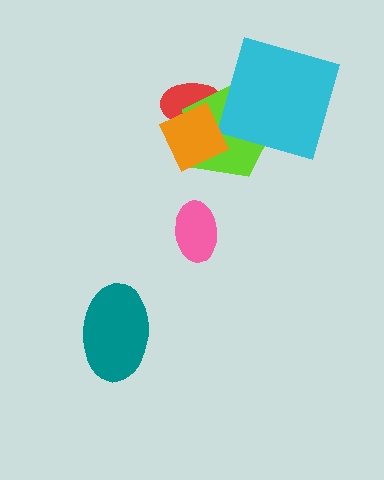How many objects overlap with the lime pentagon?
3 objects overlap with the lime pentagon.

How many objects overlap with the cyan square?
1 object overlaps with the cyan square.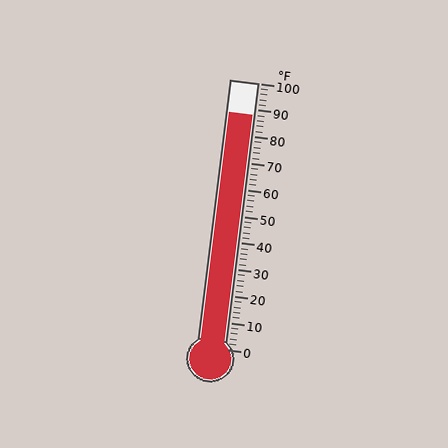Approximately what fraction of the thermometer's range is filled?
The thermometer is filled to approximately 90% of its range.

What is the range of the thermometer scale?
The thermometer scale ranges from 0°F to 100°F.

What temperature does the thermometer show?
The thermometer shows approximately 88°F.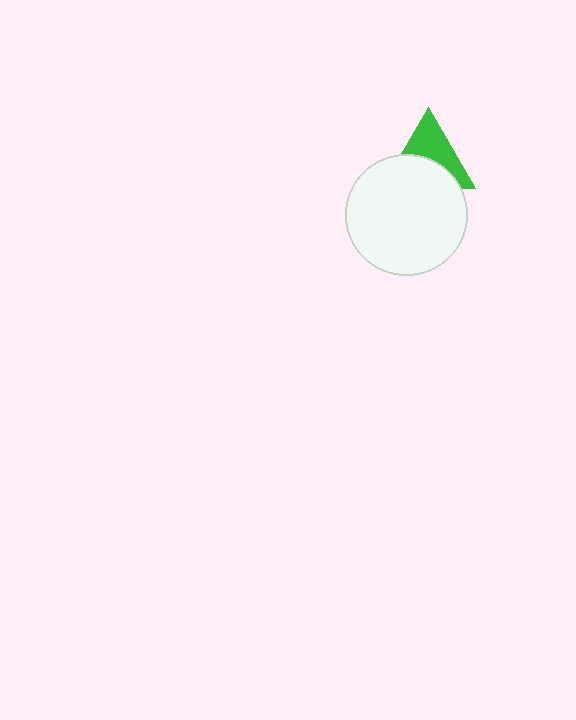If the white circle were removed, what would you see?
You would see the complete green triangle.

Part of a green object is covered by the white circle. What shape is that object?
It is a triangle.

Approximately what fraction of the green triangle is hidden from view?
Roughly 50% of the green triangle is hidden behind the white circle.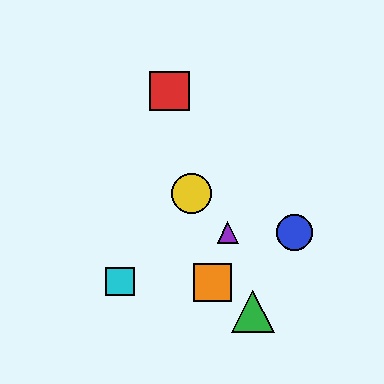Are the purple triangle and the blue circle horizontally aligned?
Yes, both are at y≈233.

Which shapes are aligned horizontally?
The blue circle, the purple triangle are aligned horizontally.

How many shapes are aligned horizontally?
2 shapes (the blue circle, the purple triangle) are aligned horizontally.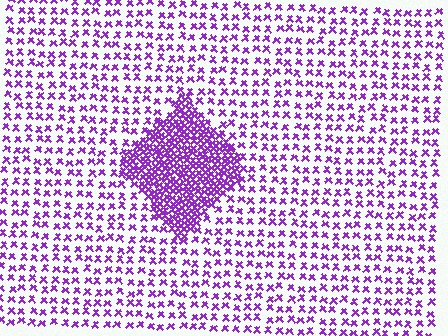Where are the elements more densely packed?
The elements are more densely packed inside the diamond boundary.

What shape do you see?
I see a diamond.